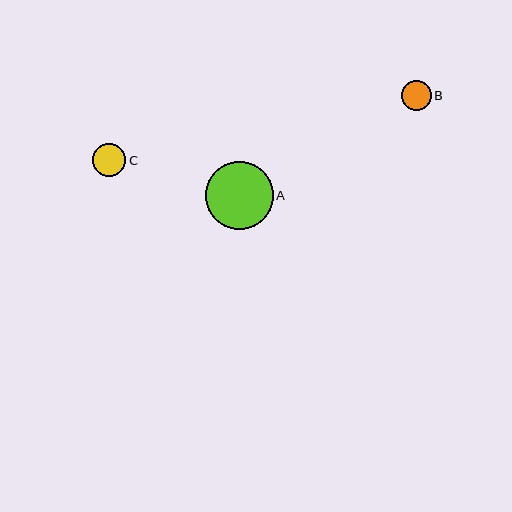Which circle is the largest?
Circle A is the largest with a size of approximately 67 pixels.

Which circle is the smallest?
Circle B is the smallest with a size of approximately 30 pixels.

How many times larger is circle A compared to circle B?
Circle A is approximately 2.2 times the size of circle B.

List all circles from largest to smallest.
From largest to smallest: A, C, B.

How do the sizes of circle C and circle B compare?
Circle C and circle B are approximately the same size.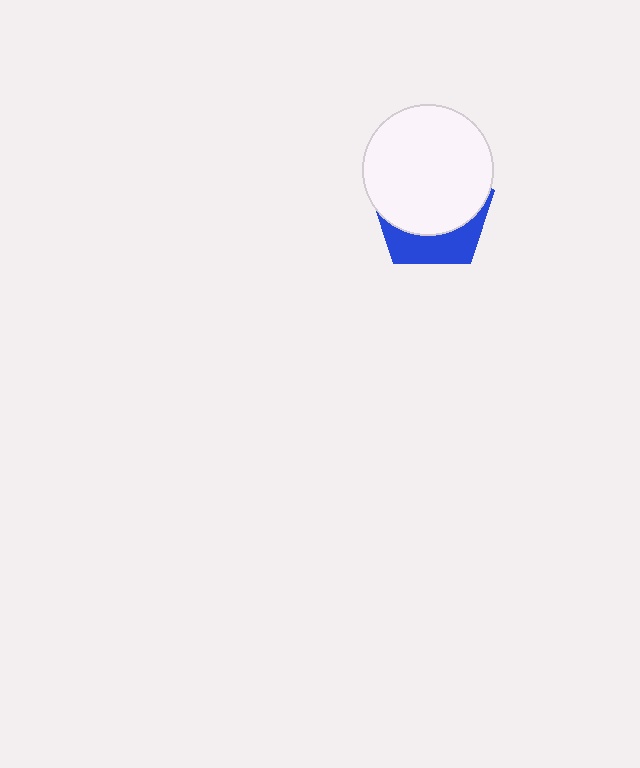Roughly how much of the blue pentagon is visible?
A small part of it is visible (roughly 32%).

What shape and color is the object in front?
The object in front is a white circle.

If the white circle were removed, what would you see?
You would see the complete blue pentagon.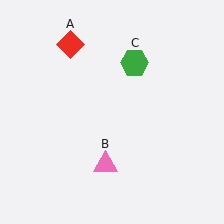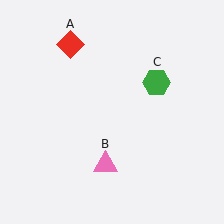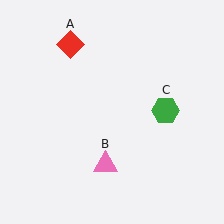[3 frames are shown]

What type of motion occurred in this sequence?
The green hexagon (object C) rotated clockwise around the center of the scene.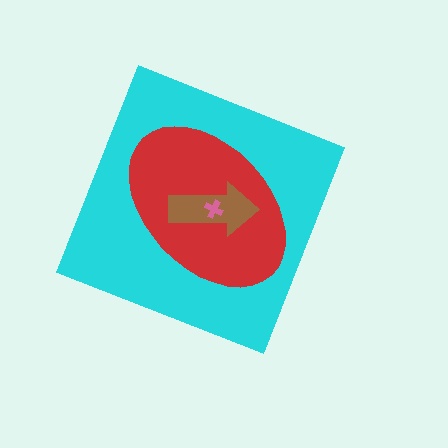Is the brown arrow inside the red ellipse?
Yes.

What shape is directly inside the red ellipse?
The brown arrow.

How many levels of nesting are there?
4.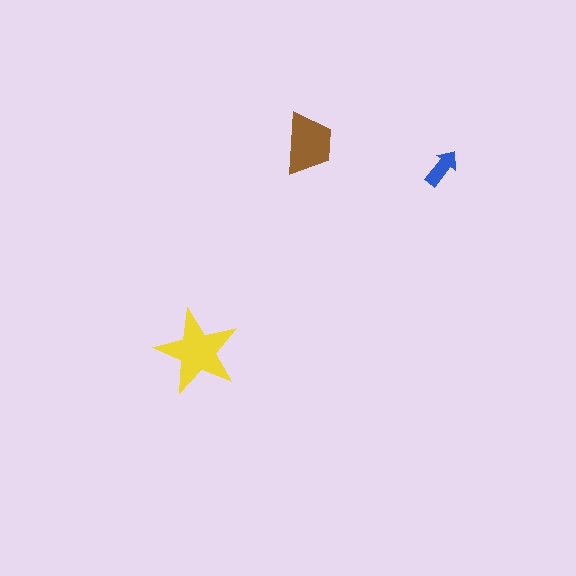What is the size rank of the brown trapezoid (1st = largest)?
2nd.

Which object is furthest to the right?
The blue arrow is rightmost.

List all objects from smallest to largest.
The blue arrow, the brown trapezoid, the yellow star.